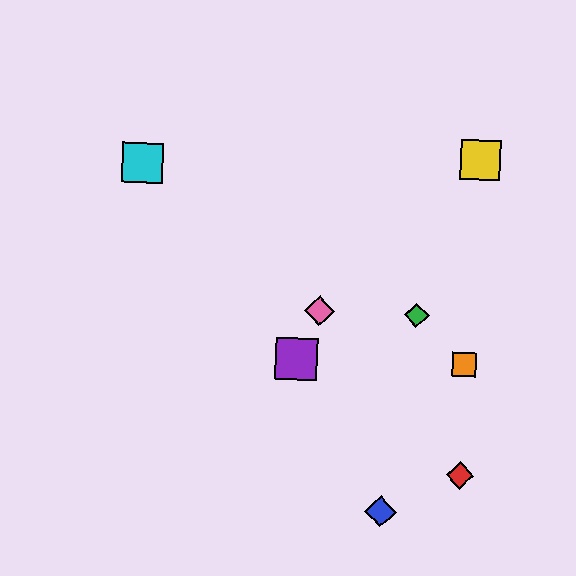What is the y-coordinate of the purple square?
The purple square is at y≈359.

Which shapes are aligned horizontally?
The green diamond, the pink diamond are aligned horizontally.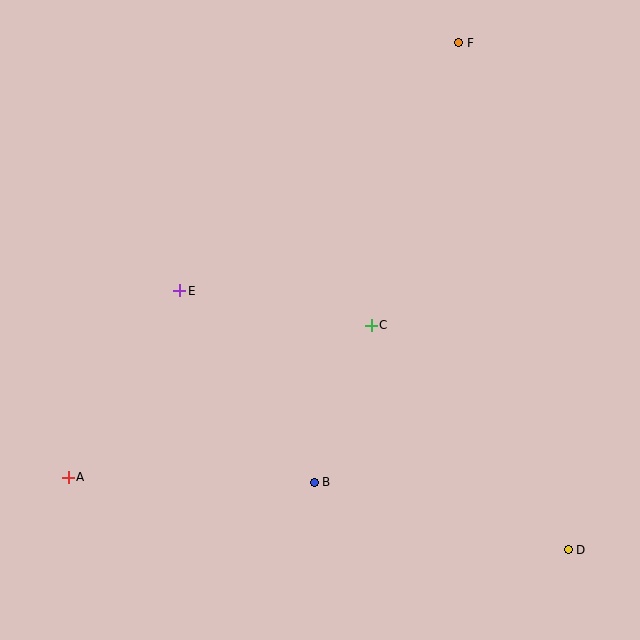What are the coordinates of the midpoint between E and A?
The midpoint between E and A is at (124, 384).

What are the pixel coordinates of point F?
Point F is at (459, 43).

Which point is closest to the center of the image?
Point C at (371, 325) is closest to the center.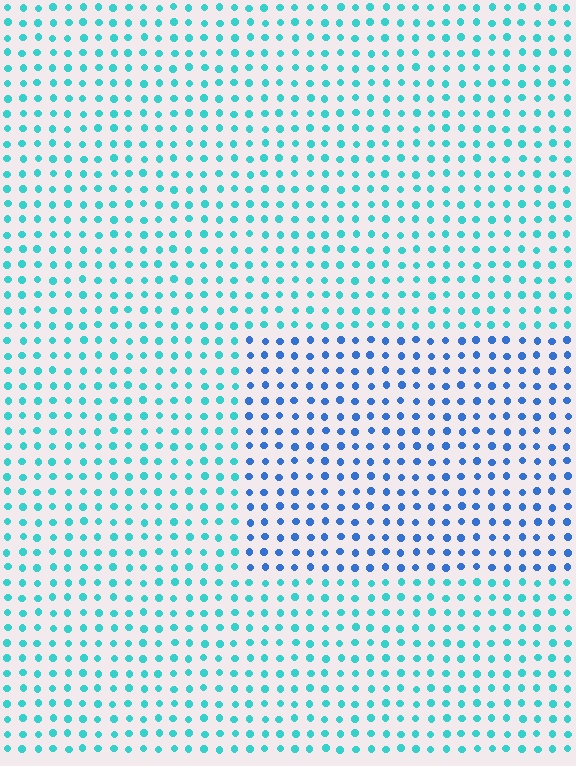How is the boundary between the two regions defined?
The boundary is defined purely by a slight shift in hue (about 40 degrees). Spacing, size, and orientation are identical on both sides.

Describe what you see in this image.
The image is filled with small cyan elements in a uniform arrangement. A rectangle-shaped region is visible where the elements are tinted to a slightly different hue, forming a subtle color boundary.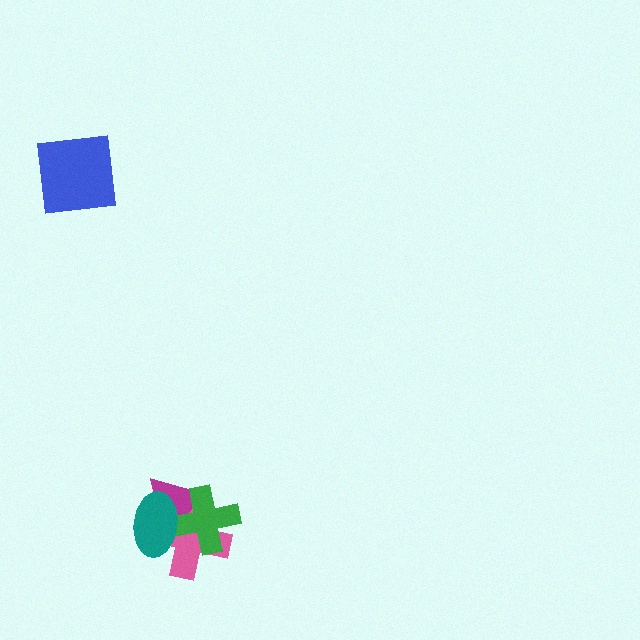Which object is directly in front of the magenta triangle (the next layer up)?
The green cross is directly in front of the magenta triangle.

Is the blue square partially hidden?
No, no other shape covers it.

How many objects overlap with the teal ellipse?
3 objects overlap with the teal ellipse.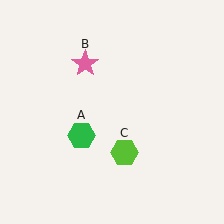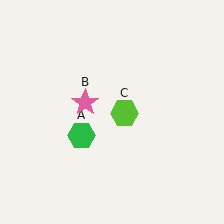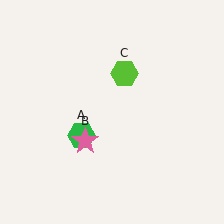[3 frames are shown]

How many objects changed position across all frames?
2 objects changed position: pink star (object B), lime hexagon (object C).